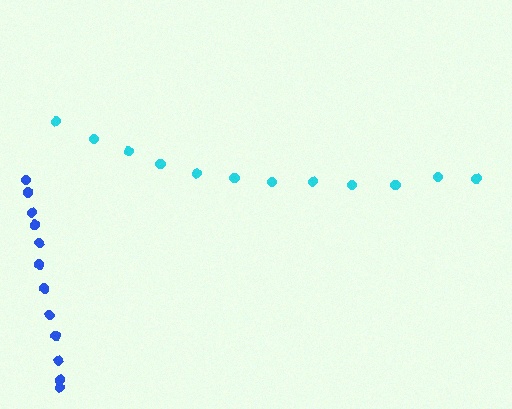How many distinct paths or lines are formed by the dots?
There are 2 distinct paths.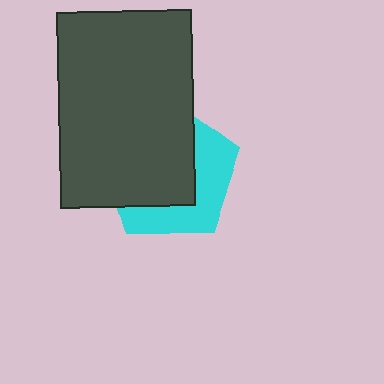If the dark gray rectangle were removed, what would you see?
You would see the complete cyan pentagon.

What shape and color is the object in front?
The object in front is a dark gray rectangle.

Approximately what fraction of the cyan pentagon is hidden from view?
Roughly 59% of the cyan pentagon is hidden behind the dark gray rectangle.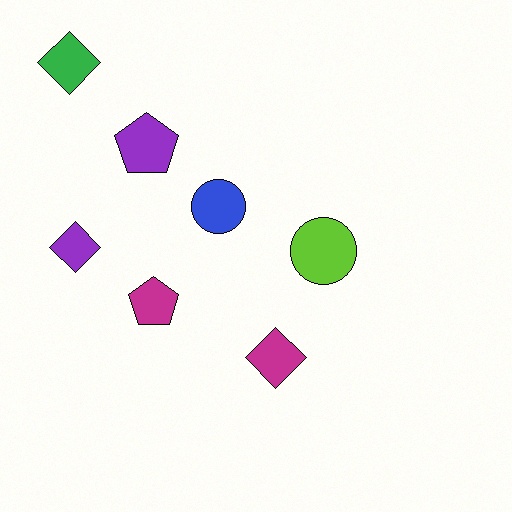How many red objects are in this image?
There are no red objects.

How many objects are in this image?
There are 7 objects.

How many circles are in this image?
There are 2 circles.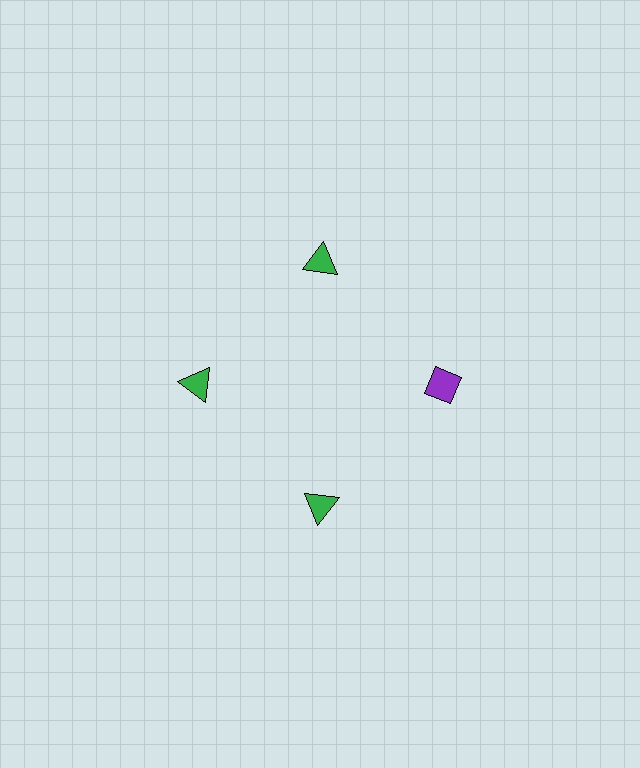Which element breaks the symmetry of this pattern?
The purple diamond at roughly the 3 o'clock position breaks the symmetry. All other shapes are green triangles.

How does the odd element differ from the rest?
It differs in both color (purple instead of green) and shape (diamond instead of triangle).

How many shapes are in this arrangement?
There are 4 shapes arranged in a ring pattern.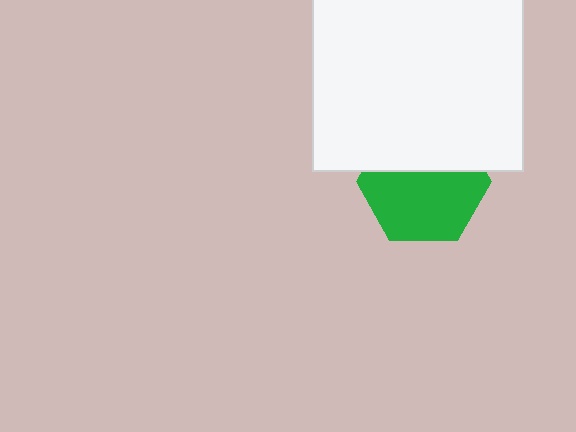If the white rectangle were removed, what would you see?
You would see the complete green hexagon.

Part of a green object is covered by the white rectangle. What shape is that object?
It is a hexagon.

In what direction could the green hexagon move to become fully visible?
The green hexagon could move down. That would shift it out from behind the white rectangle entirely.